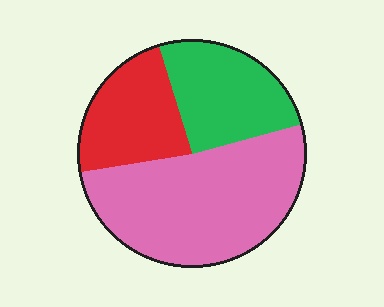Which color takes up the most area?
Pink, at roughly 50%.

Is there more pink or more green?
Pink.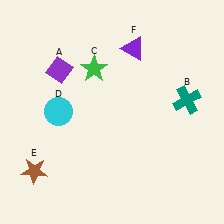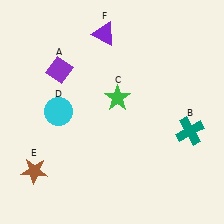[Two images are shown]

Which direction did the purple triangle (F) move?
The purple triangle (F) moved left.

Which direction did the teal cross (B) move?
The teal cross (B) moved down.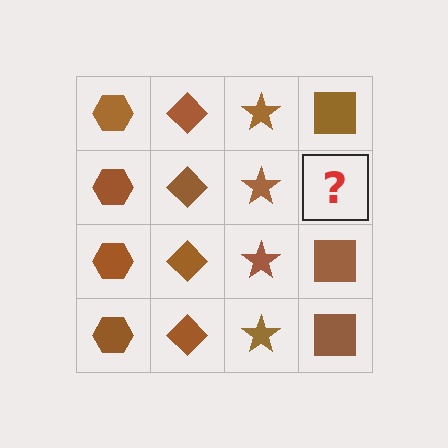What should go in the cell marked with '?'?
The missing cell should contain a brown square.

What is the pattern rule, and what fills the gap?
The rule is that each column has a consistent shape. The gap should be filled with a brown square.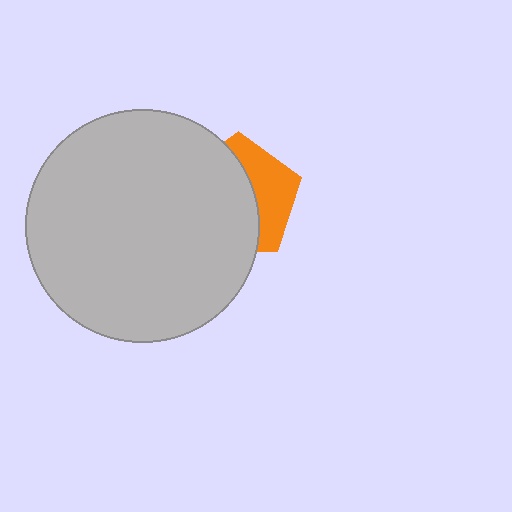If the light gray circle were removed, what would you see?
You would see the complete orange pentagon.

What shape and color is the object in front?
The object in front is a light gray circle.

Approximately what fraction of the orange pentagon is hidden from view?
Roughly 62% of the orange pentagon is hidden behind the light gray circle.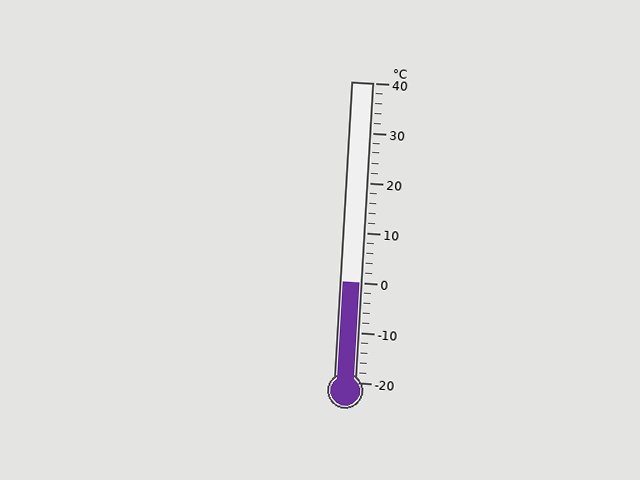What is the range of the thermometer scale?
The thermometer scale ranges from -20°C to 40°C.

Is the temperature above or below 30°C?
The temperature is below 30°C.